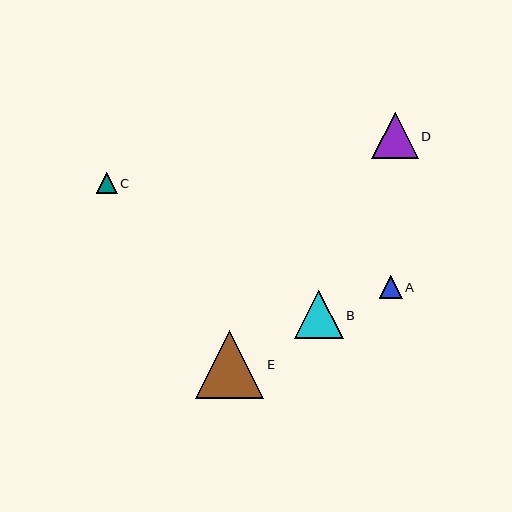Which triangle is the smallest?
Triangle C is the smallest with a size of approximately 21 pixels.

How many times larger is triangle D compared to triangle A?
Triangle D is approximately 2.0 times the size of triangle A.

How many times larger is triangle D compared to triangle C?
Triangle D is approximately 2.2 times the size of triangle C.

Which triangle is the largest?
Triangle E is the largest with a size of approximately 68 pixels.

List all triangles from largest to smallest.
From largest to smallest: E, B, D, A, C.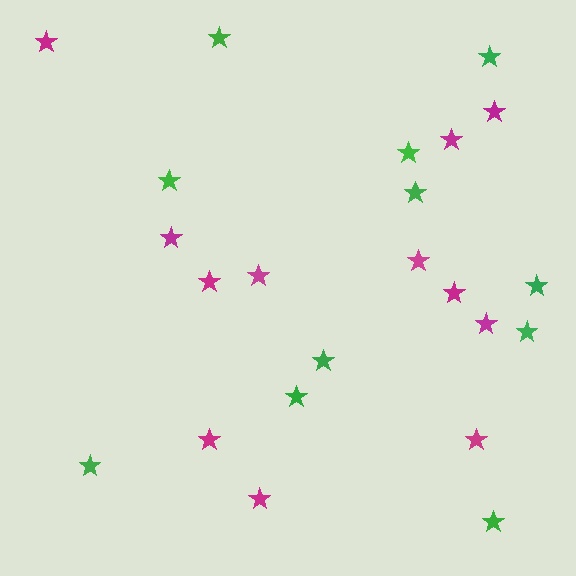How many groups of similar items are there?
There are 2 groups: one group of magenta stars (12) and one group of green stars (11).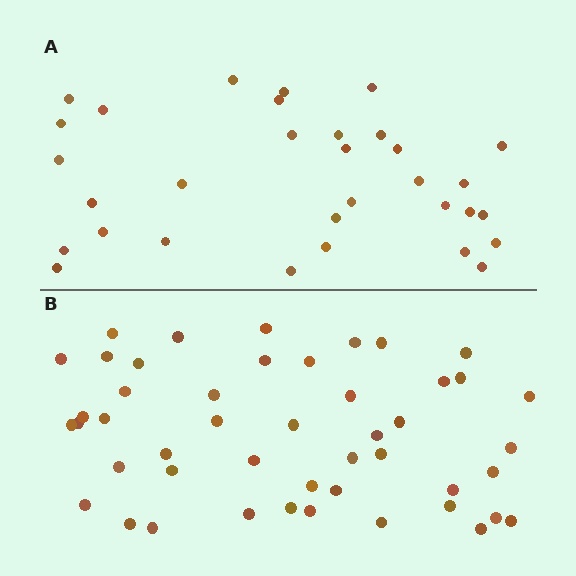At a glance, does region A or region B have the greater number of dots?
Region B (the bottom region) has more dots.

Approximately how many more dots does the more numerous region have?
Region B has approximately 15 more dots than region A.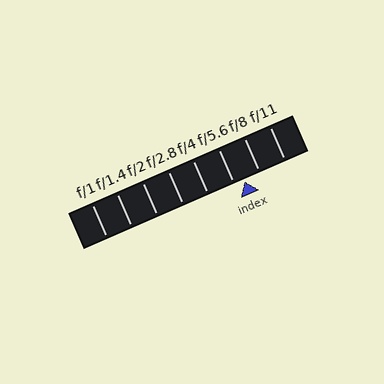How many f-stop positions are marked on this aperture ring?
There are 8 f-stop positions marked.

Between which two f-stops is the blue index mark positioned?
The index mark is between f/5.6 and f/8.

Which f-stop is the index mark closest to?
The index mark is closest to f/5.6.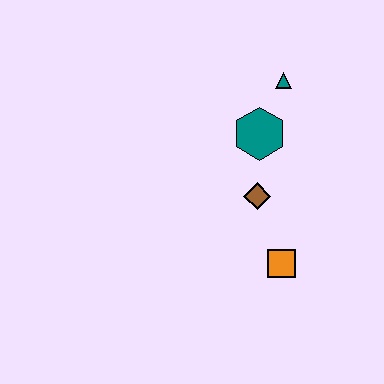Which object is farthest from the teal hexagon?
The orange square is farthest from the teal hexagon.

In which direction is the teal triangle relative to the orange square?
The teal triangle is above the orange square.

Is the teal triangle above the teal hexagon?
Yes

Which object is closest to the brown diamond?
The teal hexagon is closest to the brown diamond.